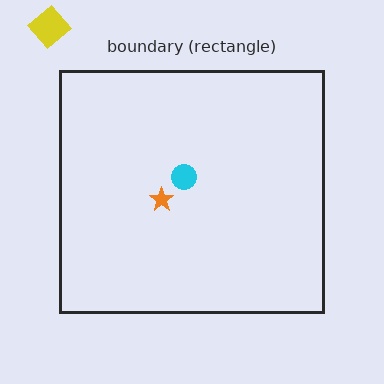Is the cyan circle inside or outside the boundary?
Inside.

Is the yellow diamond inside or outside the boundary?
Outside.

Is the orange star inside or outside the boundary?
Inside.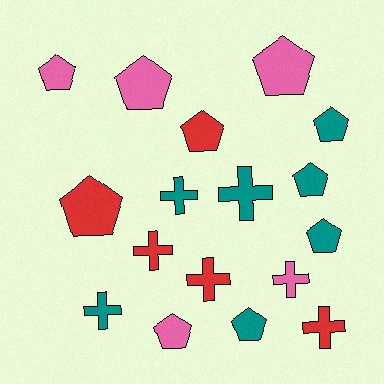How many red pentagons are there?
There are 2 red pentagons.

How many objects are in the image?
There are 17 objects.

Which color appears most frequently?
Teal, with 7 objects.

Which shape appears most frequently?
Pentagon, with 10 objects.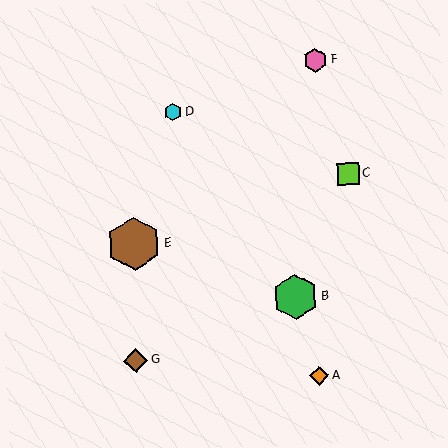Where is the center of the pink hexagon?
The center of the pink hexagon is at (315, 60).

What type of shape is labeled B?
Shape B is a green hexagon.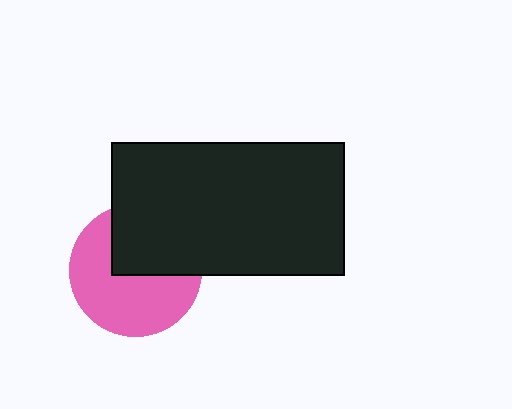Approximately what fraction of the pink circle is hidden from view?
Roughly 40% of the pink circle is hidden behind the black rectangle.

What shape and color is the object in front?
The object in front is a black rectangle.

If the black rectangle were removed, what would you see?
You would see the complete pink circle.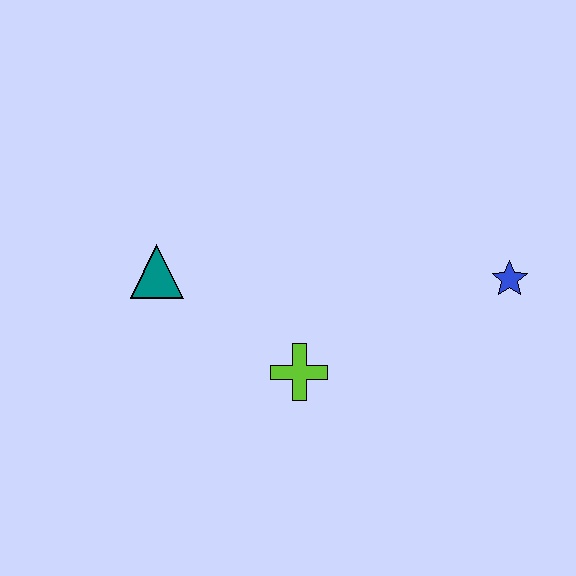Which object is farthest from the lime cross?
The blue star is farthest from the lime cross.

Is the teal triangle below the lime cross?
No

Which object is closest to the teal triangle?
The lime cross is closest to the teal triangle.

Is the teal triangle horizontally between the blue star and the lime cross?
No